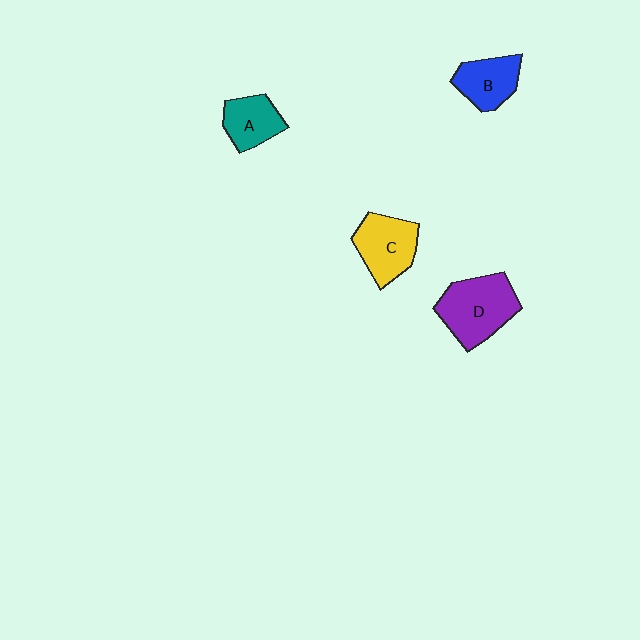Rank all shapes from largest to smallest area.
From largest to smallest: D (purple), C (yellow), B (blue), A (teal).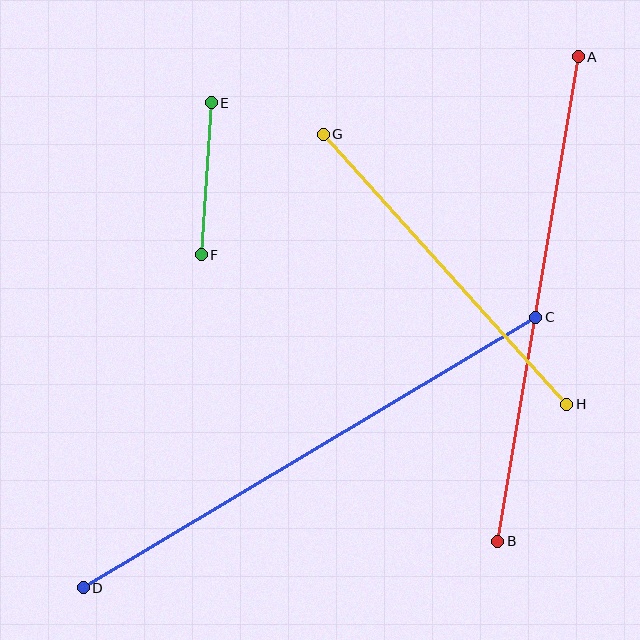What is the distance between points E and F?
The distance is approximately 152 pixels.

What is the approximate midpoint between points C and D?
The midpoint is at approximately (309, 453) pixels.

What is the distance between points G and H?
The distance is approximately 363 pixels.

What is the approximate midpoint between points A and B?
The midpoint is at approximately (538, 299) pixels.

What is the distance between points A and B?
The distance is approximately 491 pixels.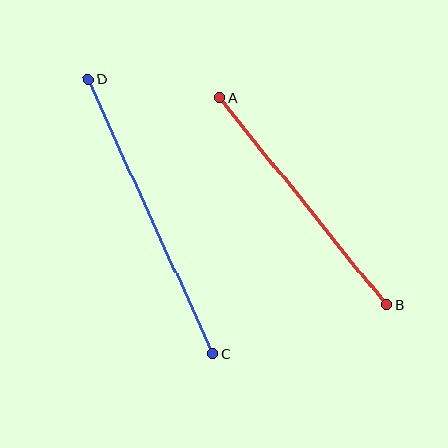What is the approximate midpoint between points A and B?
The midpoint is at approximately (303, 201) pixels.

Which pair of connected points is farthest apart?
Points C and D are farthest apart.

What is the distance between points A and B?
The distance is approximately 266 pixels.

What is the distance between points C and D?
The distance is approximately 302 pixels.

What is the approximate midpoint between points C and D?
The midpoint is at approximately (151, 217) pixels.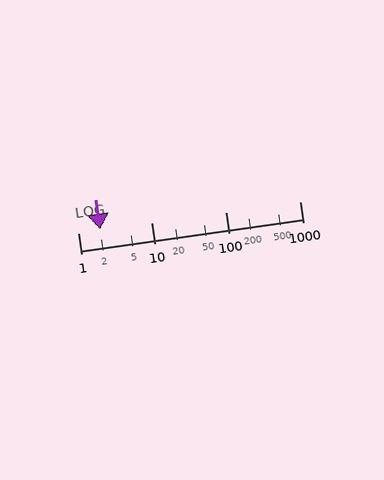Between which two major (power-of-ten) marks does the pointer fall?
The pointer is between 1 and 10.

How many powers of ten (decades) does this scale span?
The scale spans 3 decades, from 1 to 1000.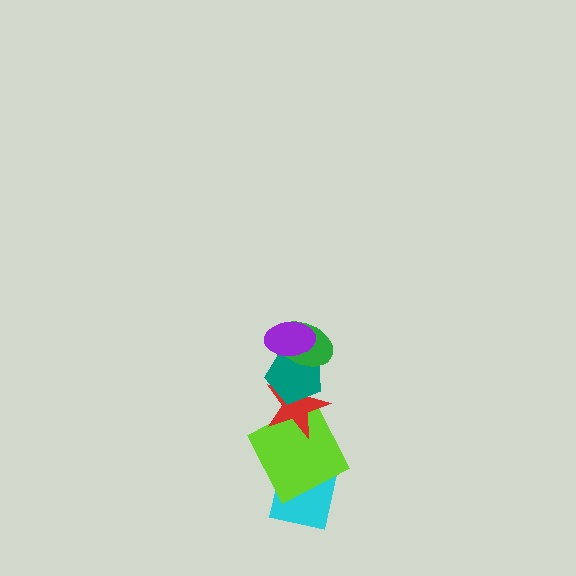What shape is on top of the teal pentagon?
The green ellipse is on top of the teal pentagon.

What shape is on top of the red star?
The teal pentagon is on top of the red star.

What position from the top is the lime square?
The lime square is 5th from the top.